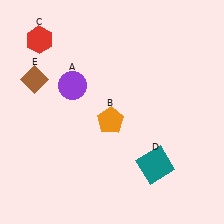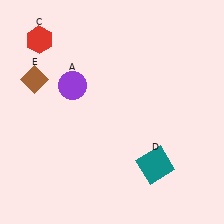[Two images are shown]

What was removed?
The orange pentagon (B) was removed in Image 2.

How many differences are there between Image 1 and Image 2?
There is 1 difference between the two images.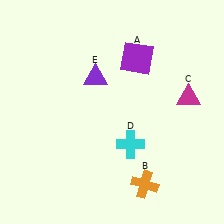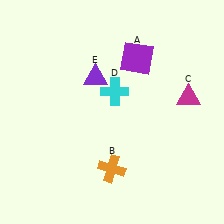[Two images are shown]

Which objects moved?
The objects that moved are: the orange cross (B), the cyan cross (D).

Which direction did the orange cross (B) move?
The orange cross (B) moved left.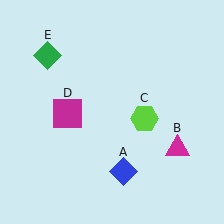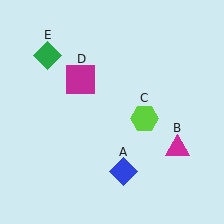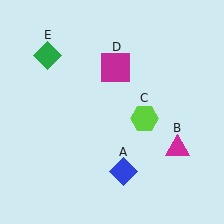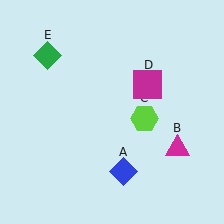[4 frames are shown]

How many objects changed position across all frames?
1 object changed position: magenta square (object D).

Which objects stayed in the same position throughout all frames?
Blue diamond (object A) and magenta triangle (object B) and lime hexagon (object C) and green diamond (object E) remained stationary.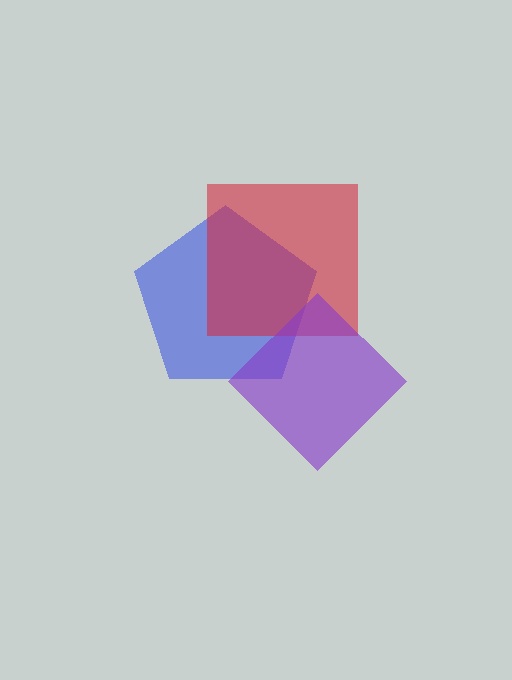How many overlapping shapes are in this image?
There are 3 overlapping shapes in the image.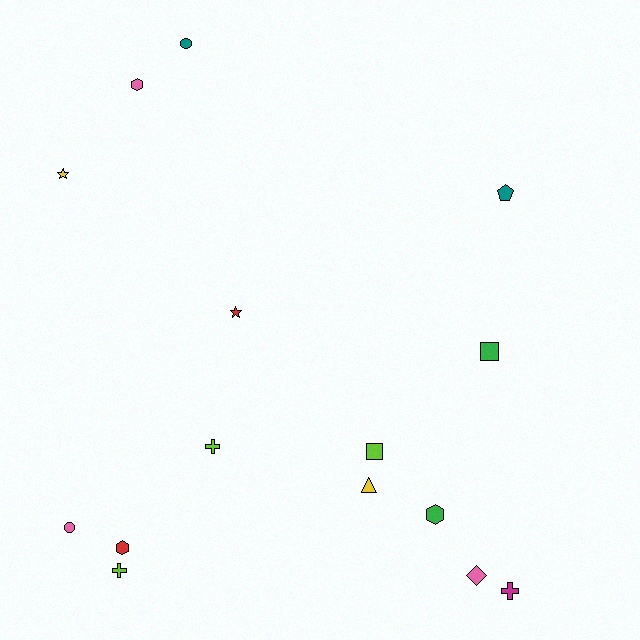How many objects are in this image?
There are 15 objects.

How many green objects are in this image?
There are 2 green objects.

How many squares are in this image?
There are 2 squares.